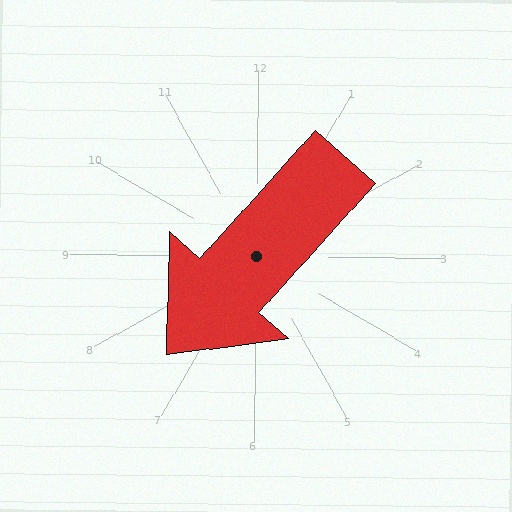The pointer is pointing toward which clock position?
Roughly 7 o'clock.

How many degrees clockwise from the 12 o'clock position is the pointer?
Approximately 222 degrees.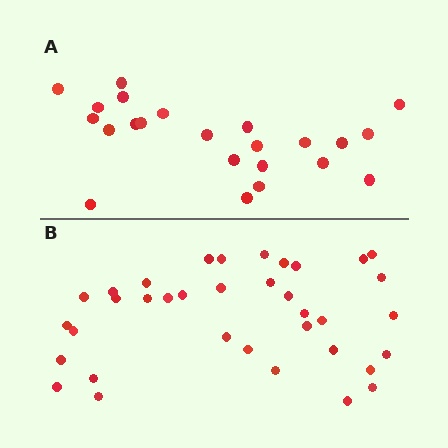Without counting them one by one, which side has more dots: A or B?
Region B (the bottom region) has more dots.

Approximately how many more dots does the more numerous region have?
Region B has approximately 15 more dots than region A.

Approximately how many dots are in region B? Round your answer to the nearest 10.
About 40 dots. (The exact count is 36, which rounds to 40.)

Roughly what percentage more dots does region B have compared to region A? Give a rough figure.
About 55% more.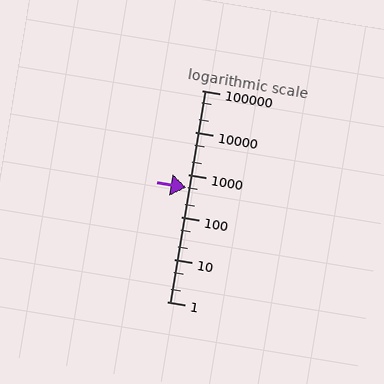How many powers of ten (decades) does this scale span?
The scale spans 5 decades, from 1 to 100000.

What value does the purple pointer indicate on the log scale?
The pointer indicates approximately 500.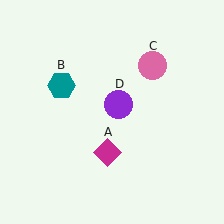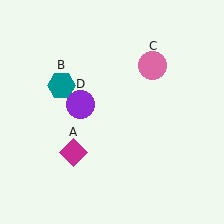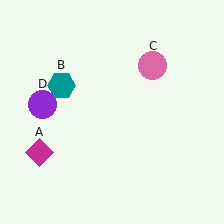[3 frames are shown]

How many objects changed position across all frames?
2 objects changed position: magenta diamond (object A), purple circle (object D).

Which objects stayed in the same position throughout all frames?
Teal hexagon (object B) and pink circle (object C) remained stationary.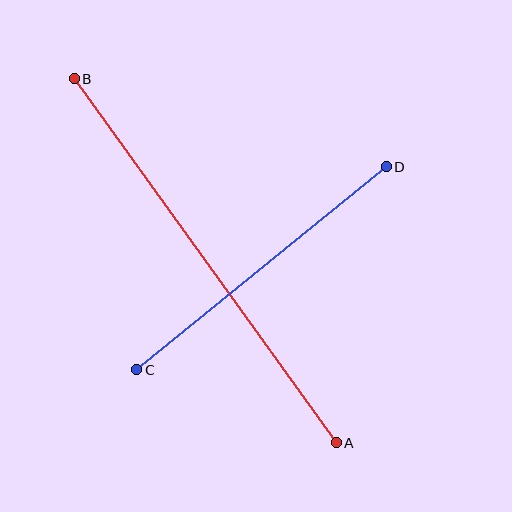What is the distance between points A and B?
The distance is approximately 448 pixels.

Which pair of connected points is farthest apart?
Points A and B are farthest apart.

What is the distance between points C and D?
The distance is approximately 322 pixels.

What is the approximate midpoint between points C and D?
The midpoint is at approximately (262, 268) pixels.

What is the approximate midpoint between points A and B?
The midpoint is at approximately (205, 261) pixels.